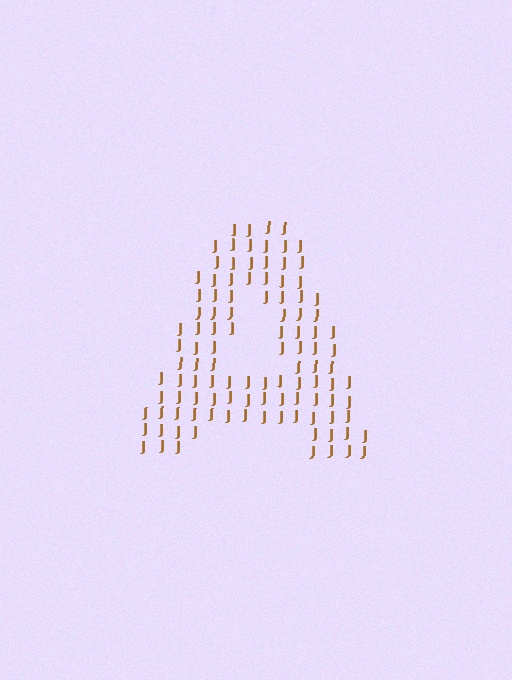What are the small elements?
The small elements are letter J's.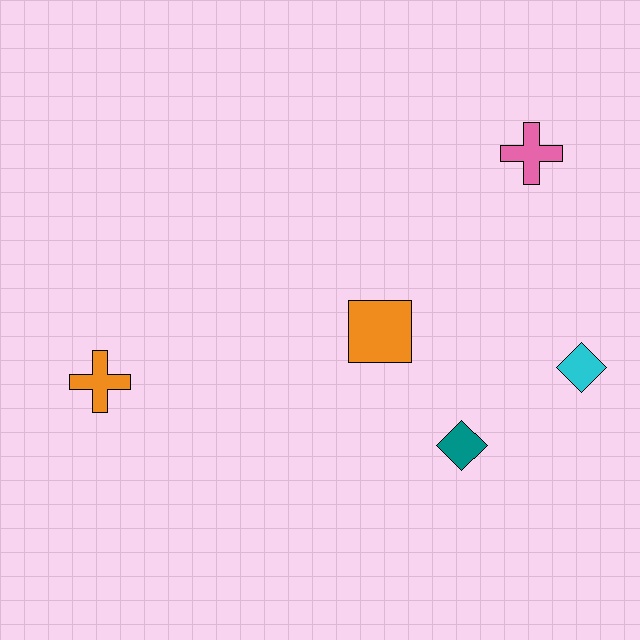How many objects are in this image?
There are 5 objects.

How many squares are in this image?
There is 1 square.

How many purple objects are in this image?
There are no purple objects.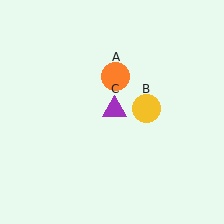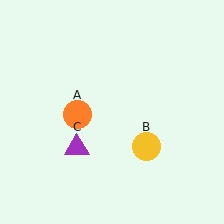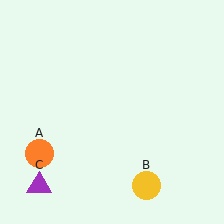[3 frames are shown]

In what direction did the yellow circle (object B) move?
The yellow circle (object B) moved down.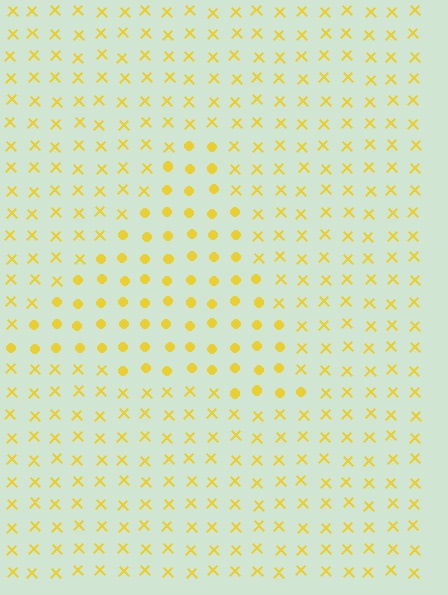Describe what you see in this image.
The image is filled with small yellow elements arranged in a uniform grid. A triangle-shaped region contains circles, while the surrounding area contains X marks. The boundary is defined purely by the change in element shape.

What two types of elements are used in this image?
The image uses circles inside the triangle region and X marks outside it.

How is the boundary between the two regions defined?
The boundary is defined by a change in element shape: circles inside vs. X marks outside. All elements share the same color and spacing.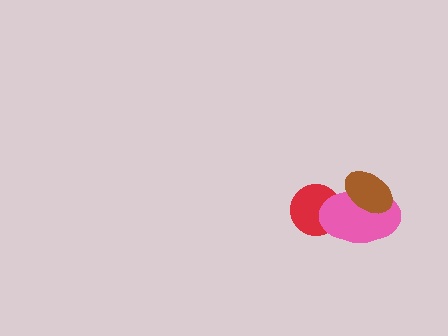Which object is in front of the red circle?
The pink ellipse is in front of the red circle.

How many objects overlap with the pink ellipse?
2 objects overlap with the pink ellipse.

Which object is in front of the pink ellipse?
The brown ellipse is in front of the pink ellipse.